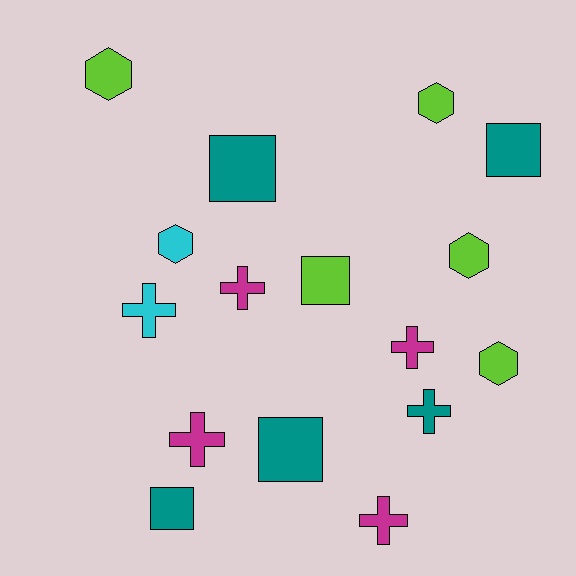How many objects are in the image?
There are 16 objects.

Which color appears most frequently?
Teal, with 5 objects.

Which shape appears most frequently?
Cross, with 6 objects.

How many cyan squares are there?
There are no cyan squares.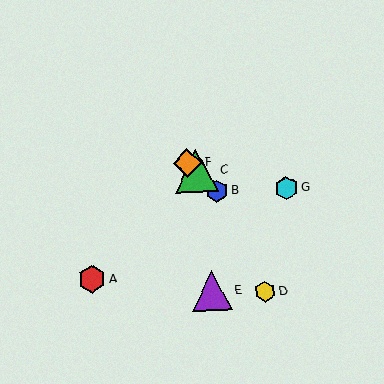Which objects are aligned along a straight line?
Objects B, C, F are aligned along a straight line.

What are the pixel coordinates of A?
Object A is at (92, 279).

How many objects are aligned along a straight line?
3 objects (B, C, F) are aligned along a straight line.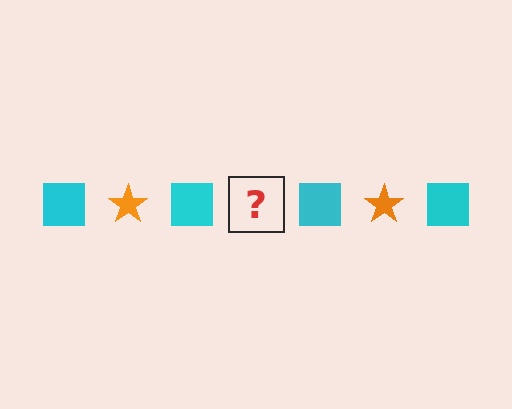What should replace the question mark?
The question mark should be replaced with an orange star.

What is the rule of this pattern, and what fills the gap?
The rule is that the pattern alternates between cyan square and orange star. The gap should be filled with an orange star.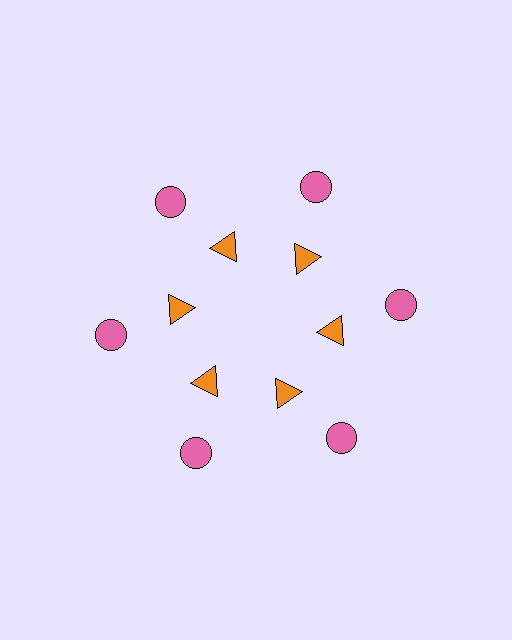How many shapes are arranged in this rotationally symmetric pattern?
There are 12 shapes, arranged in 6 groups of 2.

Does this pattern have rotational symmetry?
Yes, this pattern has 6-fold rotational symmetry. It looks the same after rotating 60 degrees around the center.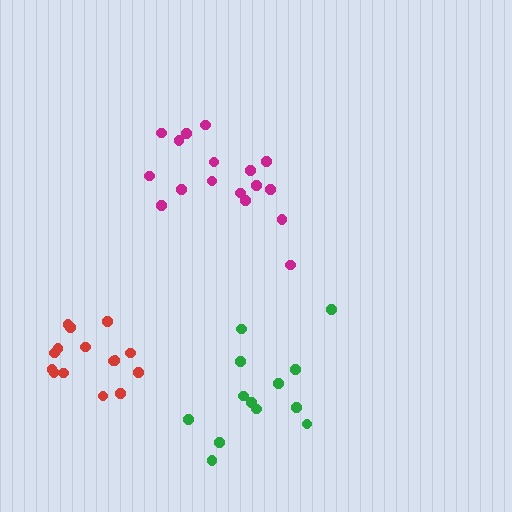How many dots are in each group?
Group 1: 17 dots, Group 2: 13 dots, Group 3: 15 dots (45 total).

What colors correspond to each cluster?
The clusters are colored: magenta, green, red.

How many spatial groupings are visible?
There are 3 spatial groupings.